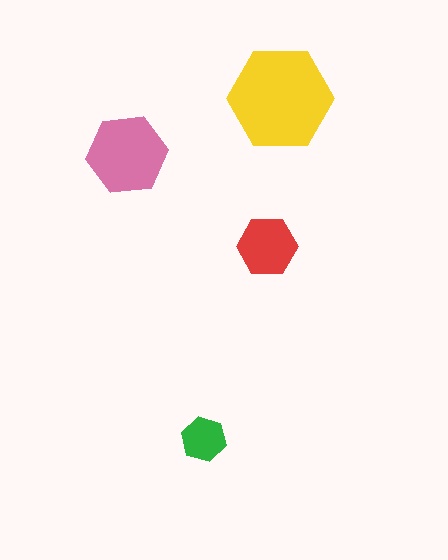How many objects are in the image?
There are 4 objects in the image.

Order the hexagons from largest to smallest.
the yellow one, the pink one, the red one, the green one.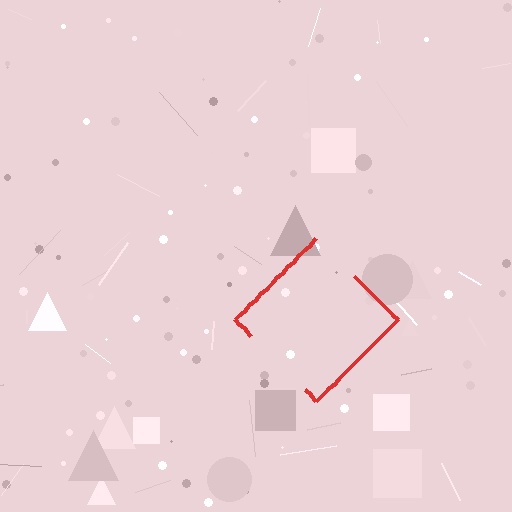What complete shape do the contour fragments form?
The contour fragments form a diamond.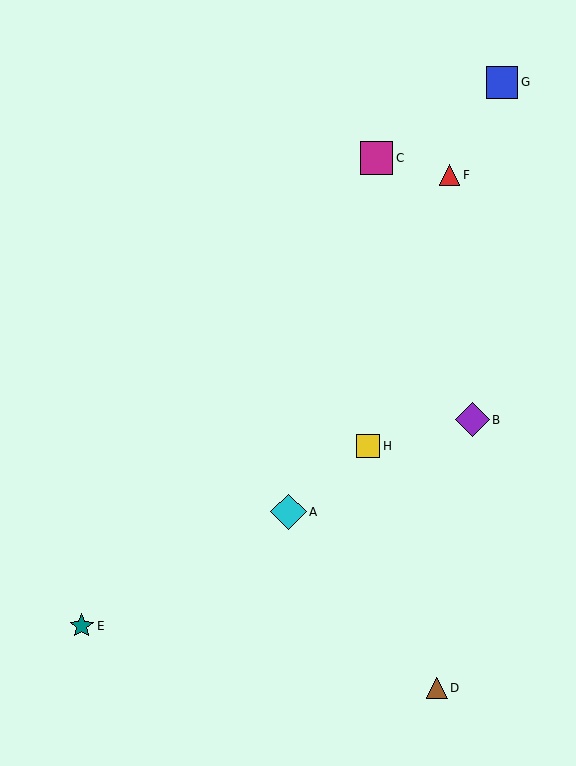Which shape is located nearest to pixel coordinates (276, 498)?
The cyan diamond (labeled A) at (288, 512) is nearest to that location.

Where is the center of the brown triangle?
The center of the brown triangle is at (437, 688).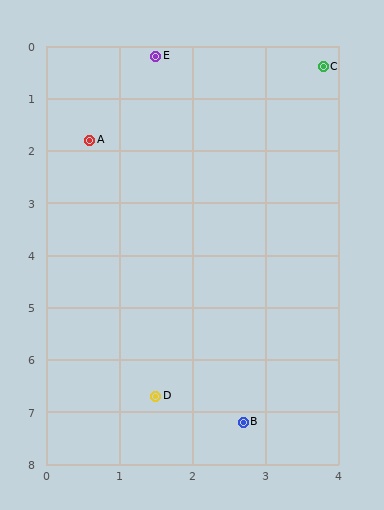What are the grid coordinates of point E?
Point E is at approximately (1.5, 0.2).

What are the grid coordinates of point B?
Point B is at approximately (2.7, 7.2).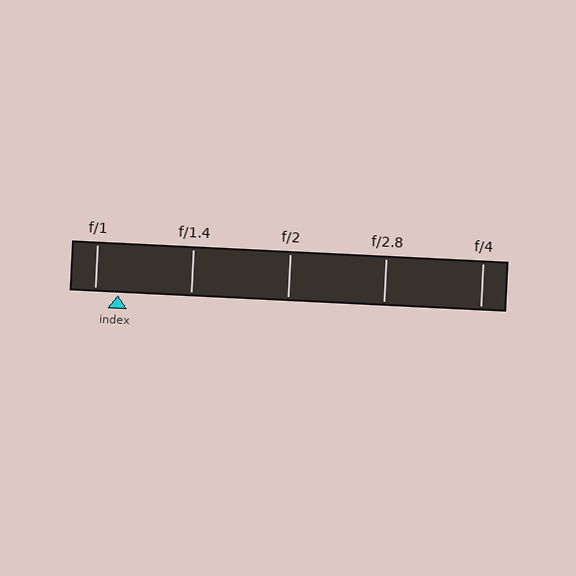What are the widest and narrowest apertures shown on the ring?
The widest aperture shown is f/1 and the narrowest is f/4.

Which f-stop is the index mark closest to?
The index mark is closest to f/1.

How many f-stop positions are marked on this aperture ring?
There are 5 f-stop positions marked.